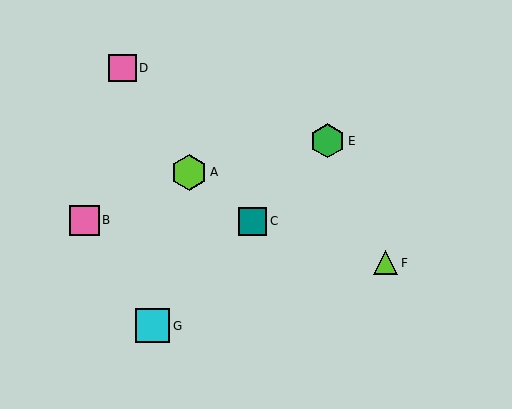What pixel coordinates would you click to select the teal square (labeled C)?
Click at (253, 221) to select the teal square C.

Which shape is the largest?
The lime hexagon (labeled A) is the largest.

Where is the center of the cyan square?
The center of the cyan square is at (152, 326).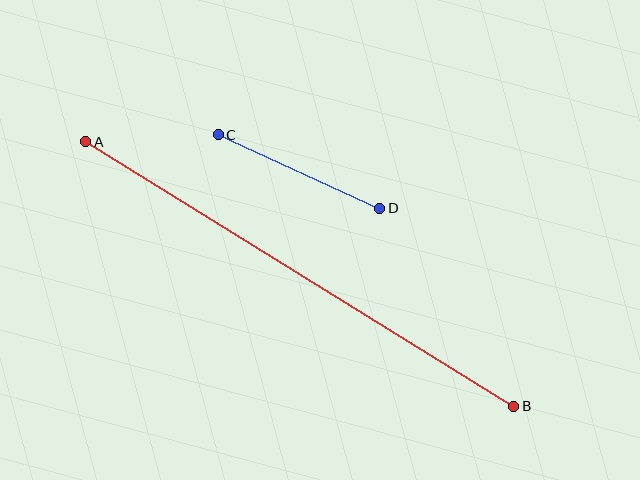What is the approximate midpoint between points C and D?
The midpoint is at approximately (299, 171) pixels.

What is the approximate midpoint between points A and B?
The midpoint is at approximately (300, 274) pixels.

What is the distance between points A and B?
The distance is approximately 503 pixels.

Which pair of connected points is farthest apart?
Points A and B are farthest apart.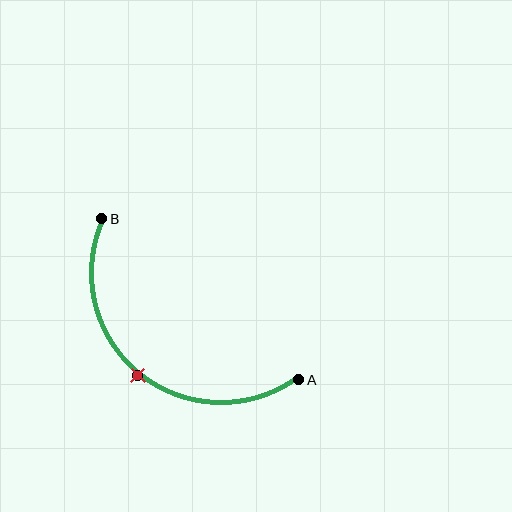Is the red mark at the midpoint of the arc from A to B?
Yes. The red mark lies on the arc at equal arc-length from both A and B — it is the arc midpoint.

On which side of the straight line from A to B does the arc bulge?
The arc bulges below and to the left of the straight line connecting A and B.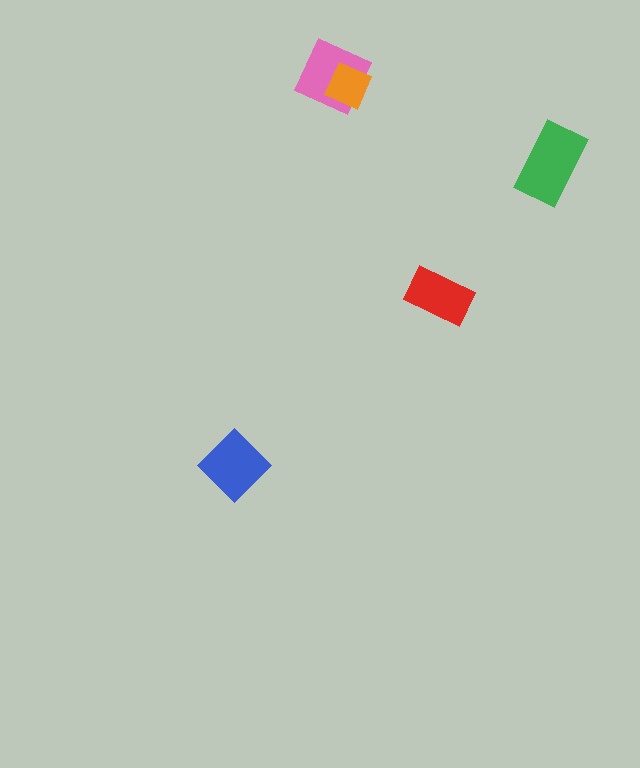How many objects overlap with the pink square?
1 object overlaps with the pink square.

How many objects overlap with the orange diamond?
1 object overlaps with the orange diamond.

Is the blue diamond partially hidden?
No, no other shape covers it.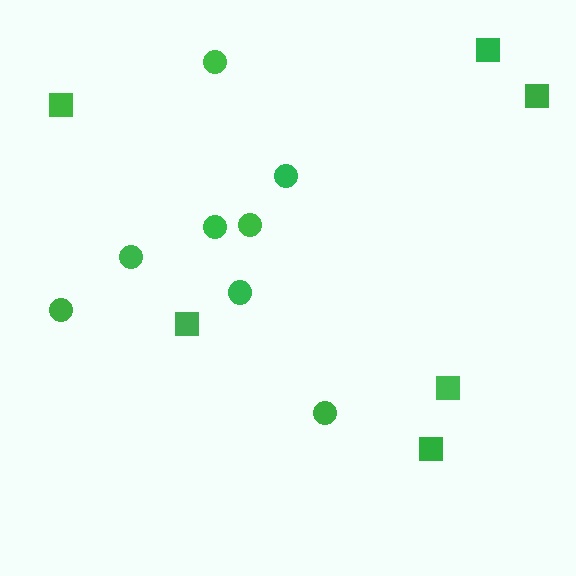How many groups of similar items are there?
There are 2 groups: one group of squares (6) and one group of circles (8).